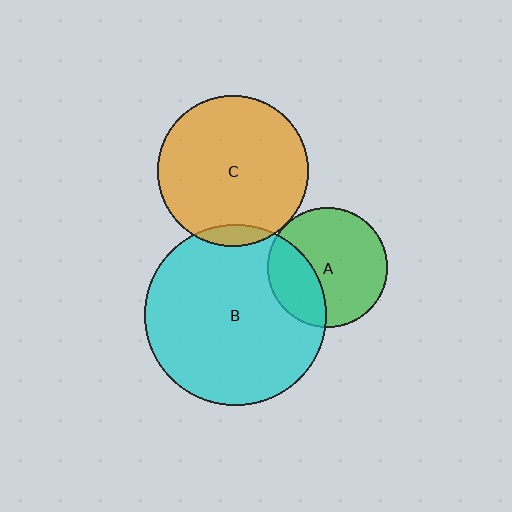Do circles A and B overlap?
Yes.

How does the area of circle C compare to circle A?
Approximately 1.6 times.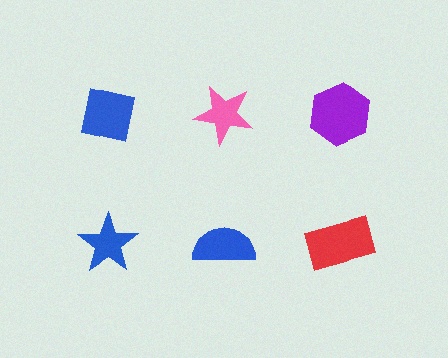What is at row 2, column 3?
A red rectangle.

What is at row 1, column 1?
A blue square.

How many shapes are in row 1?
3 shapes.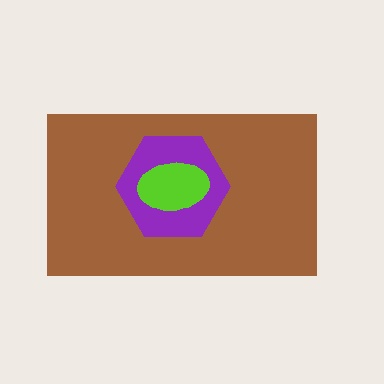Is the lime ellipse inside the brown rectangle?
Yes.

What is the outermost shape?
The brown rectangle.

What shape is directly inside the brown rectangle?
The purple hexagon.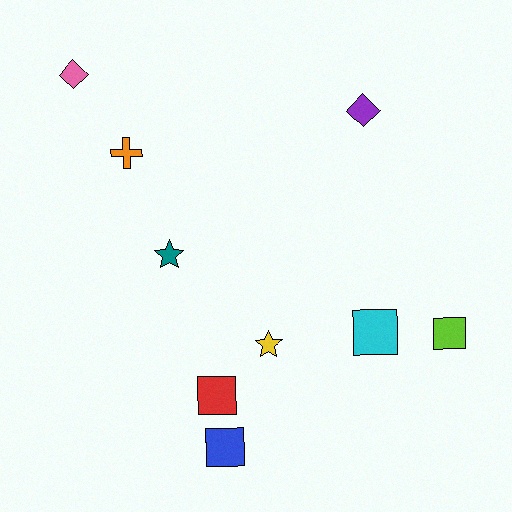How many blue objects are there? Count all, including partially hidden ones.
There is 1 blue object.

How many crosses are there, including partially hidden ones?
There is 1 cross.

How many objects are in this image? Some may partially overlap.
There are 9 objects.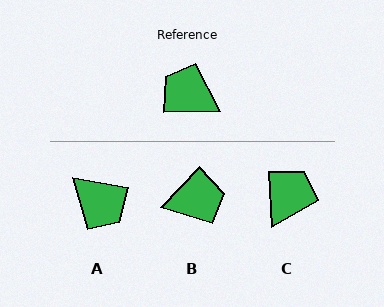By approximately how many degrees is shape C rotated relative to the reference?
Approximately 87 degrees clockwise.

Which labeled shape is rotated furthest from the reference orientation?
A, about 169 degrees away.